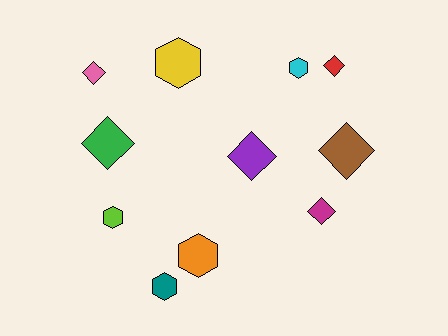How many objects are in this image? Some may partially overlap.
There are 11 objects.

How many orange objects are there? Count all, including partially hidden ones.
There is 1 orange object.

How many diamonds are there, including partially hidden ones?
There are 6 diamonds.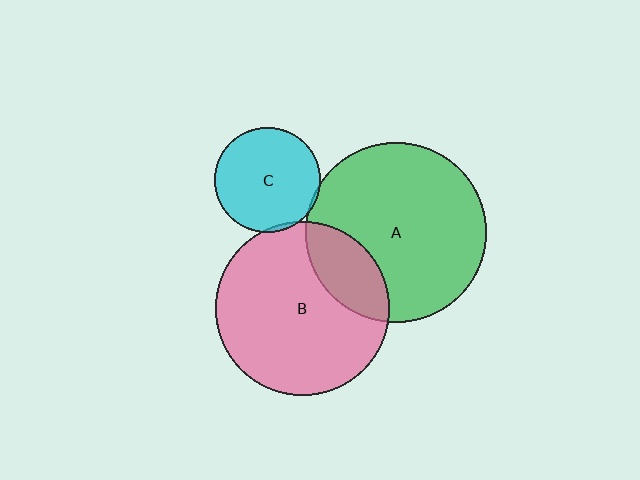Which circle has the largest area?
Circle A (green).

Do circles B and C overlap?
Yes.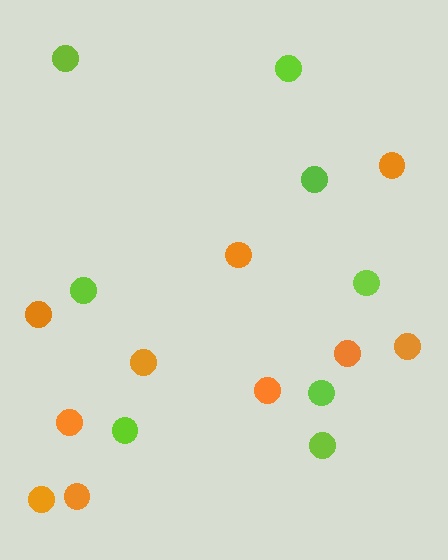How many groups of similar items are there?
There are 2 groups: one group of orange circles (10) and one group of lime circles (8).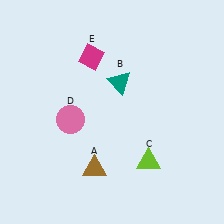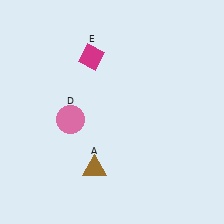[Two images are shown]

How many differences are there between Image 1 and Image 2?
There are 2 differences between the two images.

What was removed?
The teal triangle (B), the lime triangle (C) were removed in Image 2.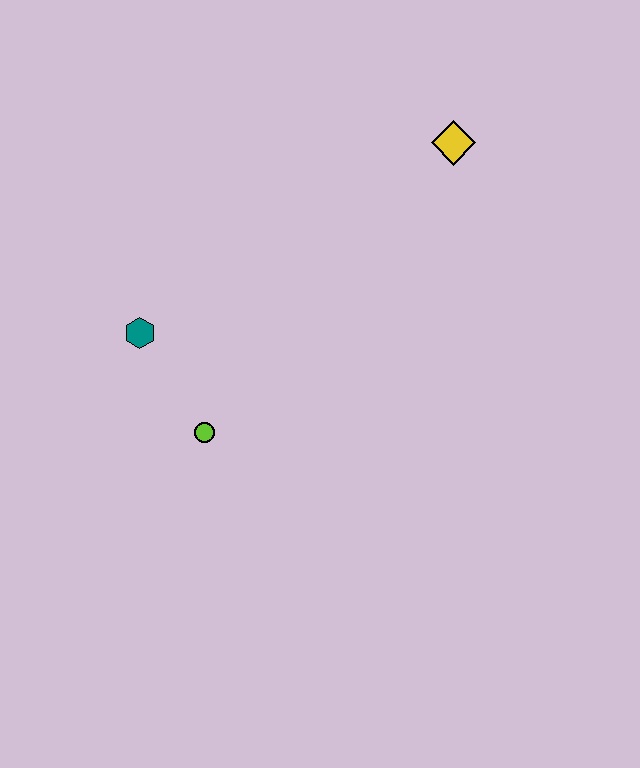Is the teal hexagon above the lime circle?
Yes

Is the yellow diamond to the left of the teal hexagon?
No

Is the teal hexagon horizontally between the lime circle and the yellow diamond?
No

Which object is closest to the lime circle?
The teal hexagon is closest to the lime circle.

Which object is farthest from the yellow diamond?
The lime circle is farthest from the yellow diamond.